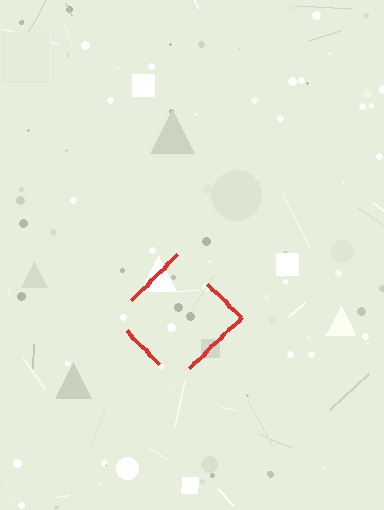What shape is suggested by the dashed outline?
The dashed outline suggests a diamond.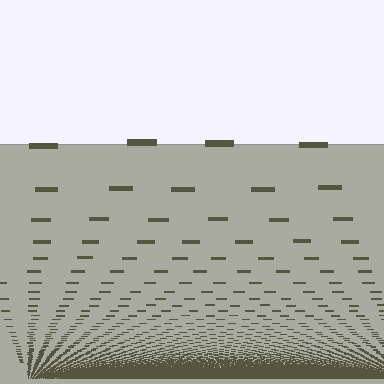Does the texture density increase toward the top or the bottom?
Density increases toward the bottom.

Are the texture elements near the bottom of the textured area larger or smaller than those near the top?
Smaller. The gradient is inverted — elements near the bottom are smaller and denser.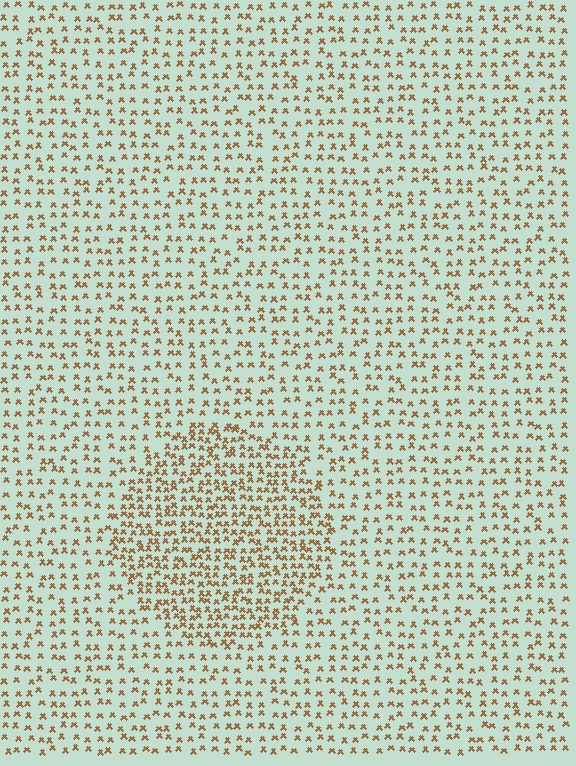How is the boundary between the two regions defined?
The boundary is defined by a change in element density (approximately 1.9x ratio). All elements are the same color, size, and shape.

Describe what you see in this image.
The image contains small brown elements arranged at two different densities. A circle-shaped region is visible where the elements are more densely packed than the surrounding area.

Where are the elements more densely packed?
The elements are more densely packed inside the circle boundary.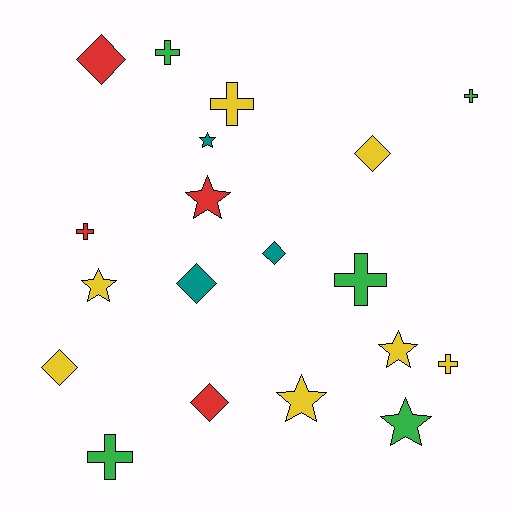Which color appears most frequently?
Yellow, with 7 objects.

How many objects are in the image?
There are 19 objects.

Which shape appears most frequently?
Cross, with 7 objects.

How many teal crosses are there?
There are no teal crosses.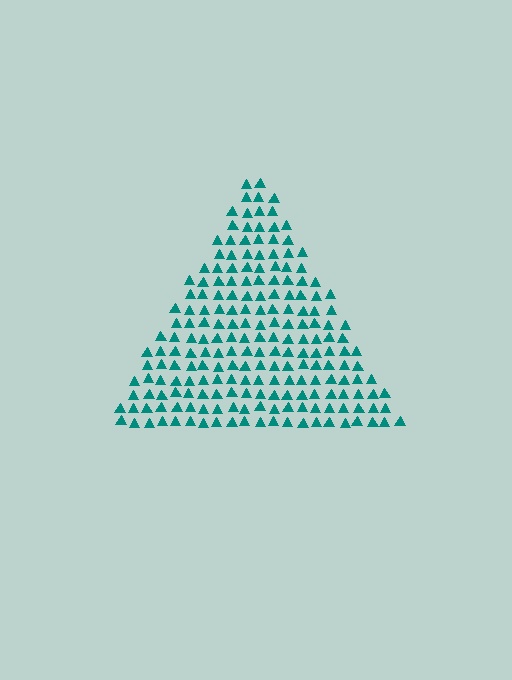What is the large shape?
The large shape is a triangle.